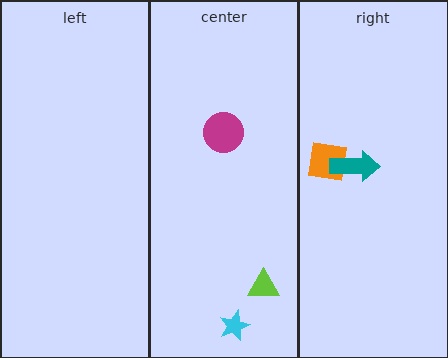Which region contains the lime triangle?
The center region.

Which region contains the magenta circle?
The center region.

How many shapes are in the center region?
3.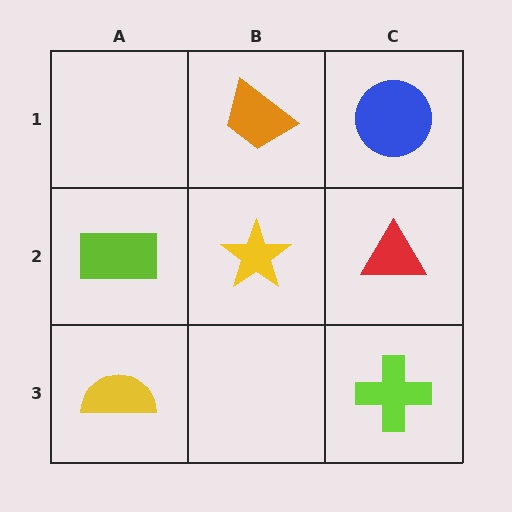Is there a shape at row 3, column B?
No, that cell is empty.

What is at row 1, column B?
An orange trapezoid.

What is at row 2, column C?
A red triangle.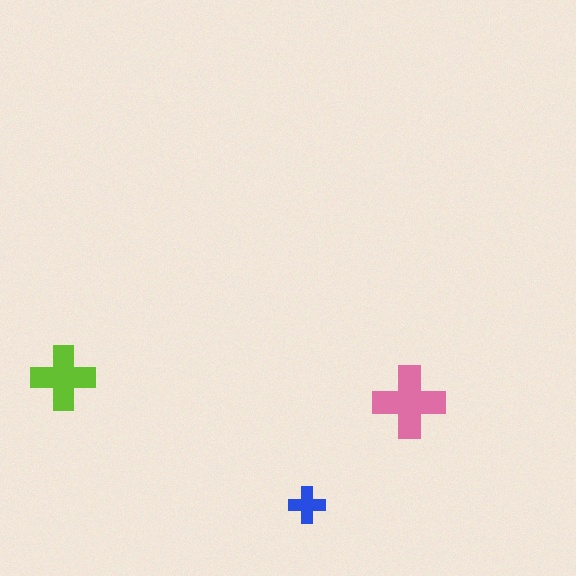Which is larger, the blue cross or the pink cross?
The pink one.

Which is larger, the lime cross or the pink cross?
The pink one.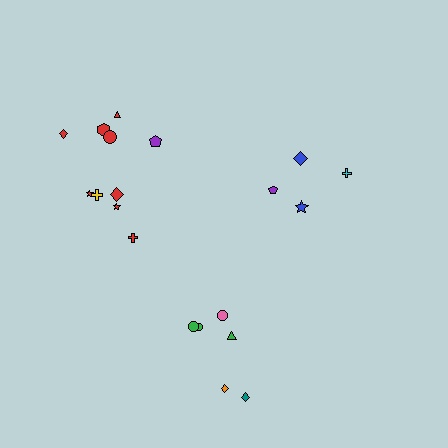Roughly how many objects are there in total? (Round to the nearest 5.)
Roughly 20 objects in total.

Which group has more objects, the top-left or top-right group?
The top-left group.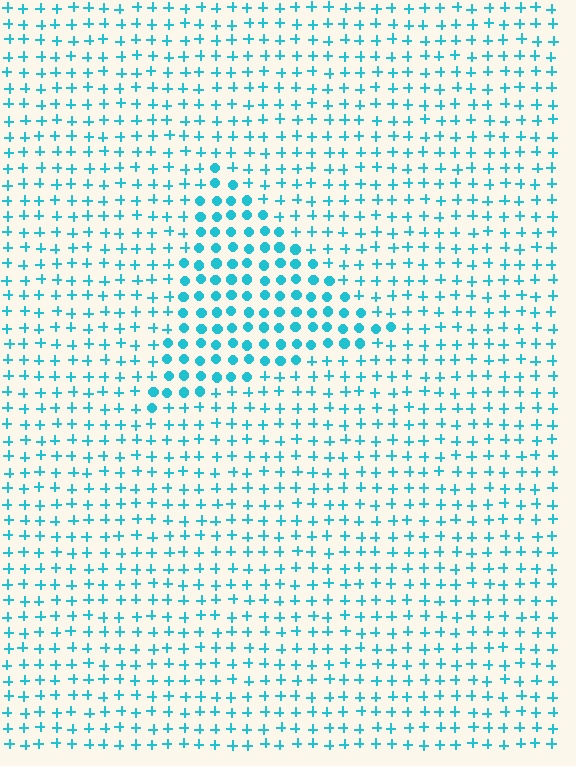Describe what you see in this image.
The image is filled with small cyan elements arranged in a uniform grid. A triangle-shaped region contains circles, while the surrounding area contains plus signs. The boundary is defined purely by the change in element shape.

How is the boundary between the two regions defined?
The boundary is defined by a change in element shape: circles inside vs. plus signs outside. All elements share the same color and spacing.